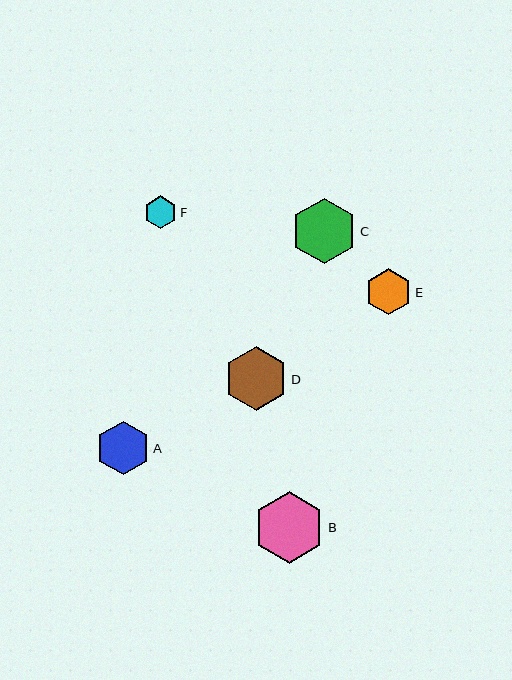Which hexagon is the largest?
Hexagon B is the largest with a size of approximately 71 pixels.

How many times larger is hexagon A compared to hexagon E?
Hexagon A is approximately 1.2 times the size of hexagon E.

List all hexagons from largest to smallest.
From largest to smallest: B, C, D, A, E, F.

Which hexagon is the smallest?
Hexagon F is the smallest with a size of approximately 33 pixels.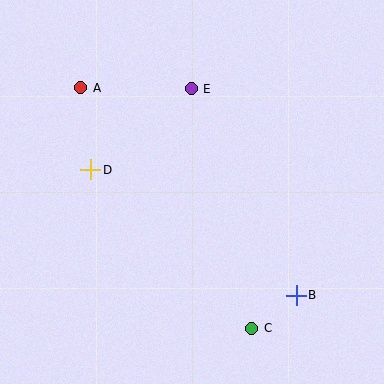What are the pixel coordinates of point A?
Point A is at (81, 88).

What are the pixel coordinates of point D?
Point D is at (91, 170).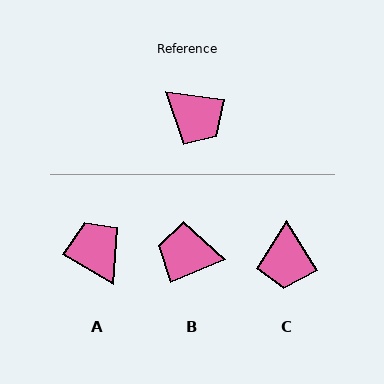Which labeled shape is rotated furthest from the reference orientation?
A, about 157 degrees away.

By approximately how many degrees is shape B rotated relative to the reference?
Approximately 150 degrees clockwise.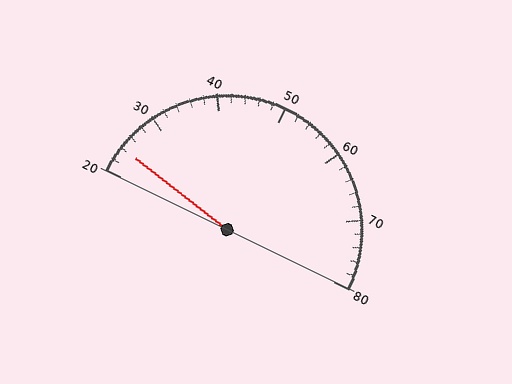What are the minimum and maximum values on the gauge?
The gauge ranges from 20 to 80.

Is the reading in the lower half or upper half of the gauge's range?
The reading is in the lower half of the range (20 to 80).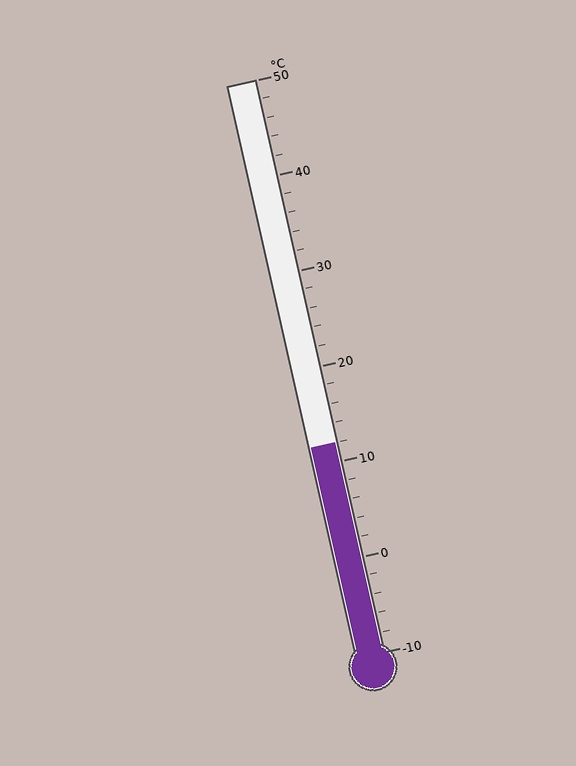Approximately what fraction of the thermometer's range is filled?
The thermometer is filled to approximately 35% of its range.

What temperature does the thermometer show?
The thermometer shows approximately 12°C.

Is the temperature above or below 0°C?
The temperature is above 0°C.